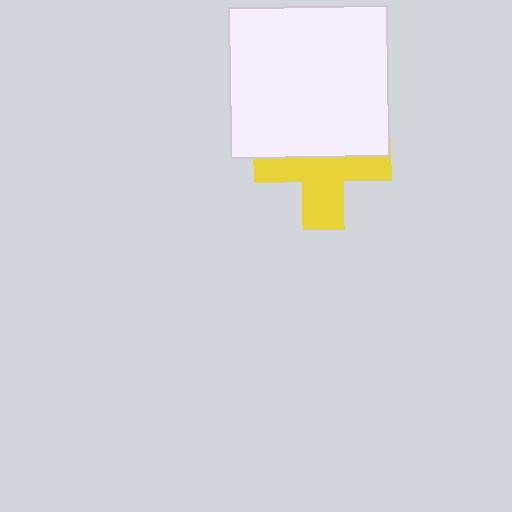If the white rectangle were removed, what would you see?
You would see the complete yellow cross.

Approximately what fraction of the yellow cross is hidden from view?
Roughly 45% of the yellow cross is hidden behind the white rectangle.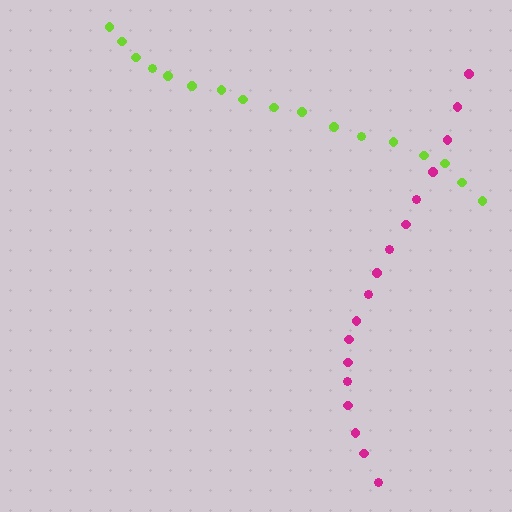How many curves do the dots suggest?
There are 2 distinct paths.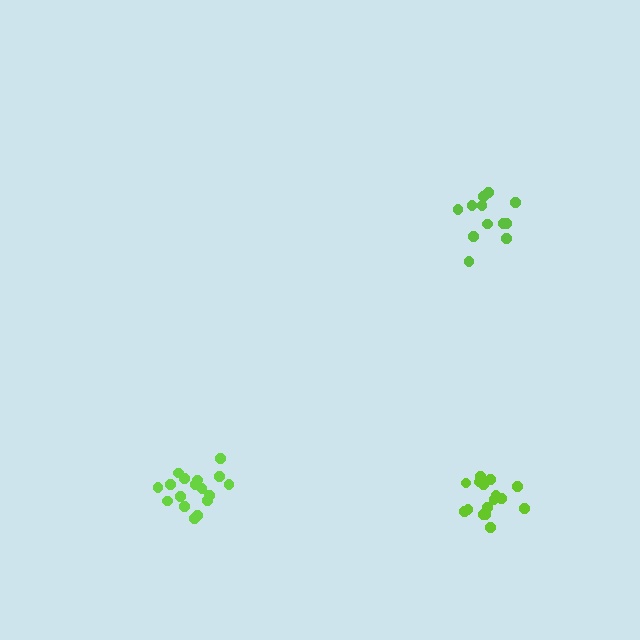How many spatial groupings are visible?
There are 3 spatial groupings.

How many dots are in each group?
Group 1: 18 dots, Group 2: 12 dots, Group 3: 17 dots (47 total).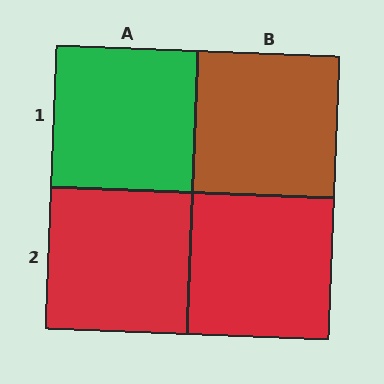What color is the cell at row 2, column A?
Red.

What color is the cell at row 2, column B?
Red.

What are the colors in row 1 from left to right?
Green, brown.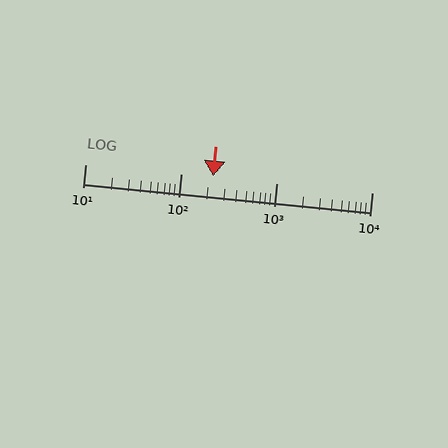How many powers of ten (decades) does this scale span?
The scale spans 3 decades, from 10 to 10000.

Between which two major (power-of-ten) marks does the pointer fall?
The pointer is between 100 and 1000.